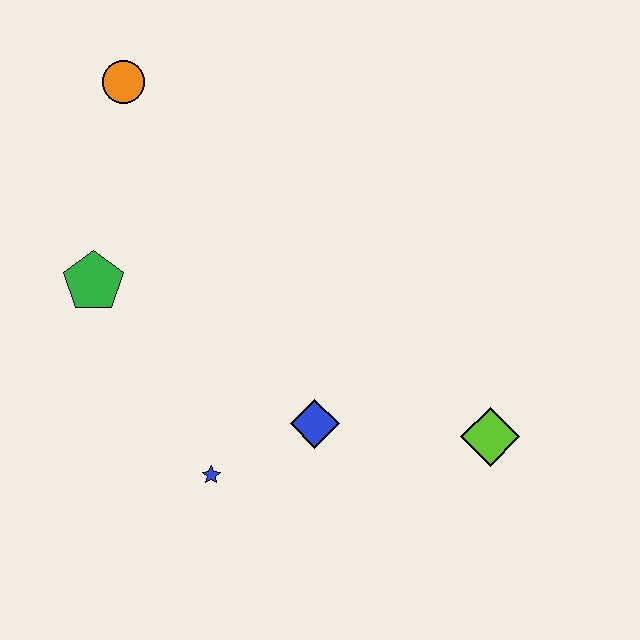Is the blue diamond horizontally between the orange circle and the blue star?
No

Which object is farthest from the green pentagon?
The lime diamond is farthest from the green pentagon.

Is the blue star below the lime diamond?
Yes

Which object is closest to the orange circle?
The green pentagon is closest to the orange circle.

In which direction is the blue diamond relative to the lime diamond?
The blue diamond is to the left of the lime diamond.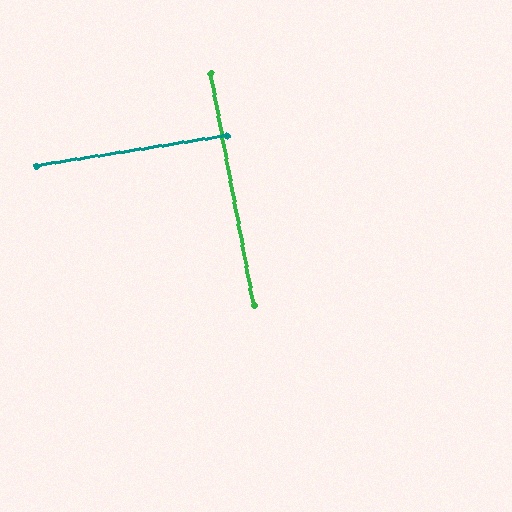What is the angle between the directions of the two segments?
Approximately 89 degrees.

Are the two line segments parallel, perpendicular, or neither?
Perpendicular — they meet at approximately 89°.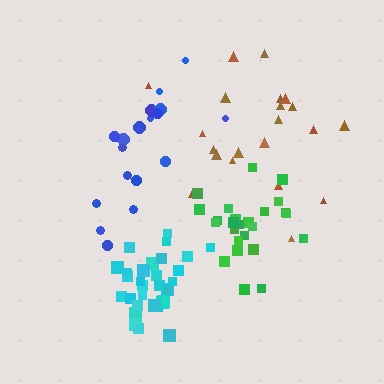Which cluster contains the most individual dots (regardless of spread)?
Cyan (32).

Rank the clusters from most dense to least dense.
cyan, green, brown, blue.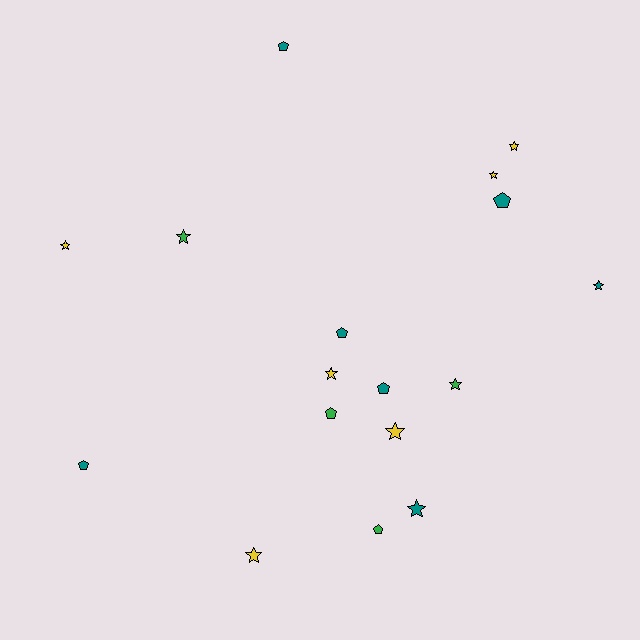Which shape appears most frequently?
Star, with 10 objects.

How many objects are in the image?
There are 17 objects.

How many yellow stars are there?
There are 6 yellow stars.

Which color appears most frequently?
Teal, with 7 objects.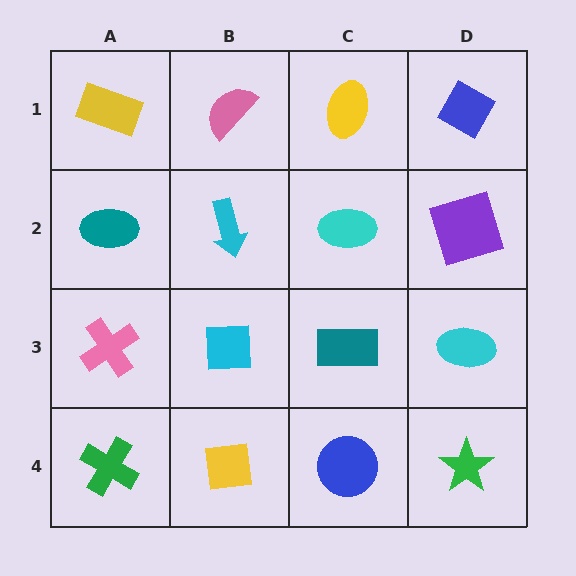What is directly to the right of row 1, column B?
A yellow ellipse.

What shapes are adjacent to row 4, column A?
A pink cross (row 3, column A), a yellow square (row 4, column B).